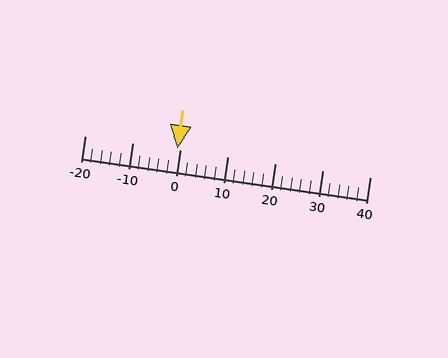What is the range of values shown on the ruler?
The ruler shows values from -20 to 40.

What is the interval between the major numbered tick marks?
The major tick marks are spaced 10 units apart.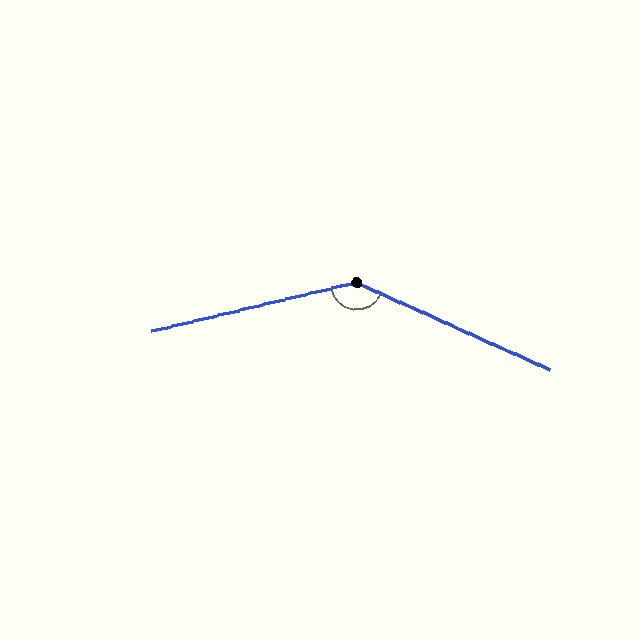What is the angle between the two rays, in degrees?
Approximately 142 degrees.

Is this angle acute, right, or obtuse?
It is obtuse.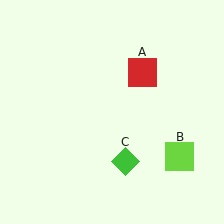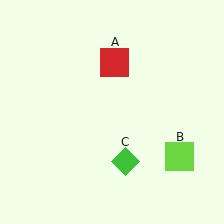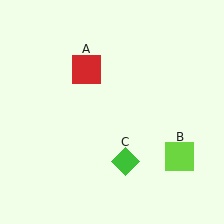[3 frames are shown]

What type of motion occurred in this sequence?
The red square (object A) rotated counterclockwise around the center of the scene.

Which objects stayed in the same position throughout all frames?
Lime square (object B) and green diamond (object C) remained stationary.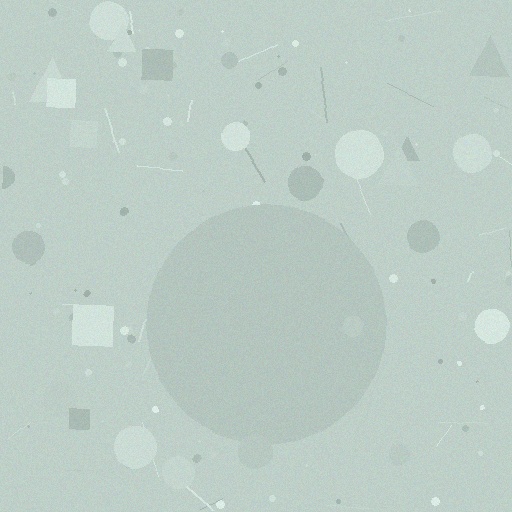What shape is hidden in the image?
A circle is hidden in the image.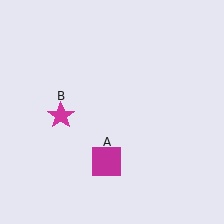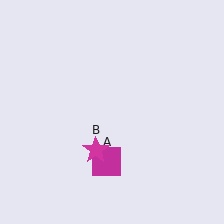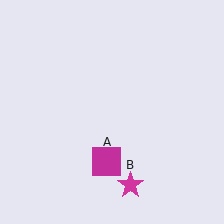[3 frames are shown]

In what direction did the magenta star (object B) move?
The magenta star (object B) moved down and to the right.